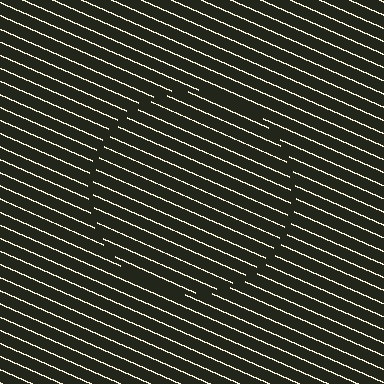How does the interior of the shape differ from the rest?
The interior of the shape contains the same grating, shifted by half a period — the contour is defined by the phase discontinuity where line-ends from the inner and outer gratings abut.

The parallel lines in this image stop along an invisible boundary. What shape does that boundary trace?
An illusory circle. The interior of the shape contains the same grating, shifted by half a period — the contour is defined by the phase discontinuity where line-ends from the inner and outer gratings abut.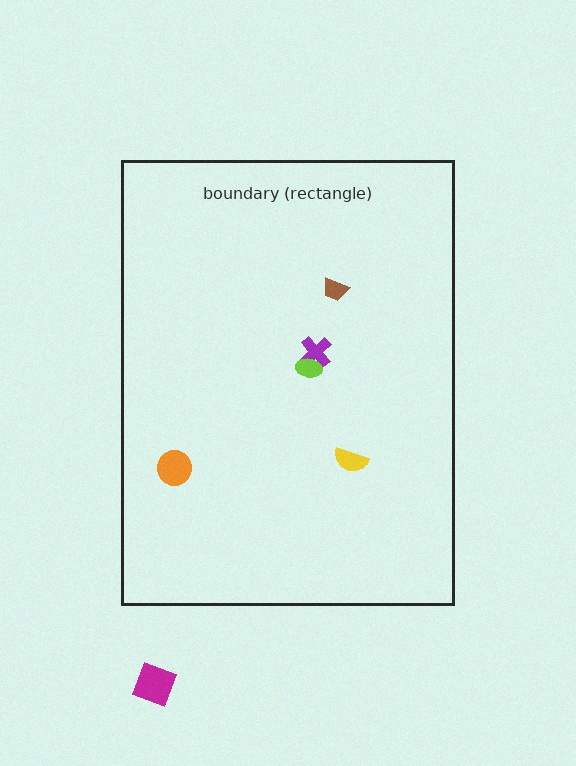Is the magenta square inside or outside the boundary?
Outside.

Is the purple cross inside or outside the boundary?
Inside.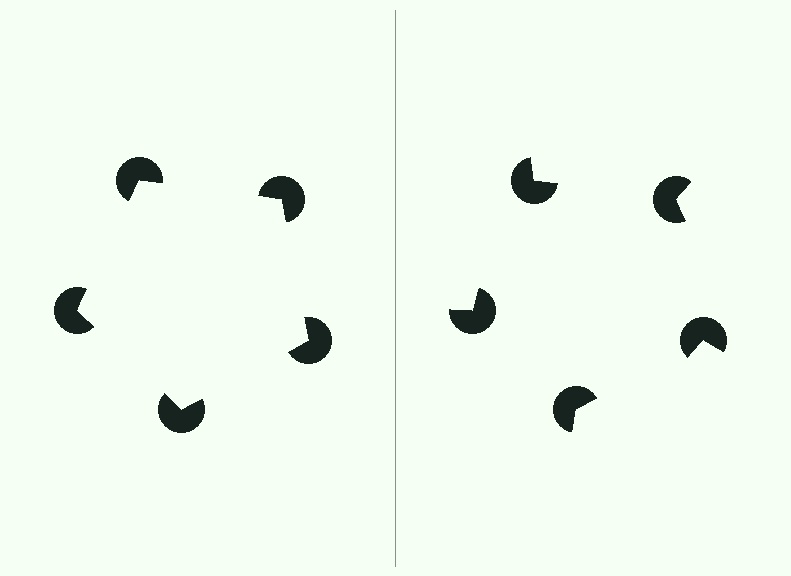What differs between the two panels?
The pac-man discs are positioned identically on both sides; only the wedge orientations differ. On the left they align to a pentagon; on the right they are misaligned.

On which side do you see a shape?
An illusory pentagon appears on the left side. On the right side the wedge cuts are rotated, so no coherent shape forms.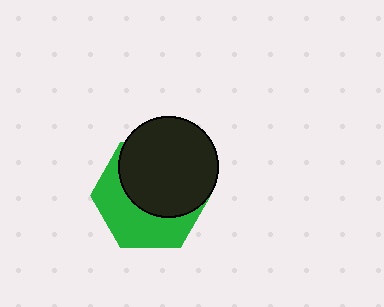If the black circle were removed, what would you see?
You would see the complete green hexagon.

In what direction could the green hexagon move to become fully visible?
The green hexagon could move down. That would shift it out from behind the black circle entirely.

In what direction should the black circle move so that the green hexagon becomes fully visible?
The black circle should move up. That is the shortest direction to clear the overlap and leave the green hexagon fully visible.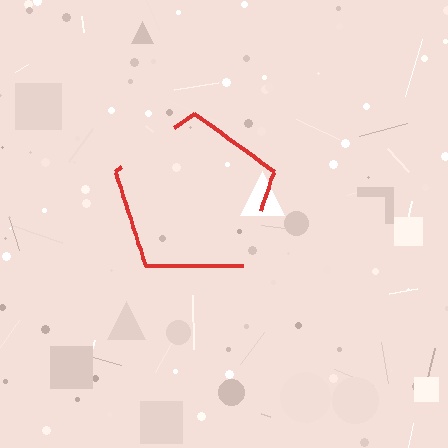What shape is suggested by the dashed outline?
The dashed outline suggests a pentagon.